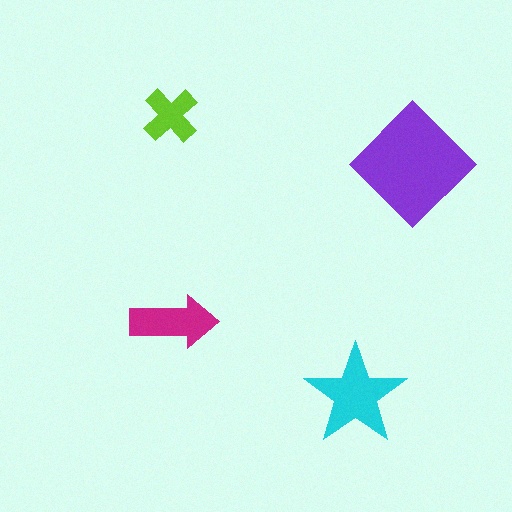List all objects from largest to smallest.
The purple diamond, the cyan star, the magenta arrow, the lime cross.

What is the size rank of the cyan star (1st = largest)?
2nd.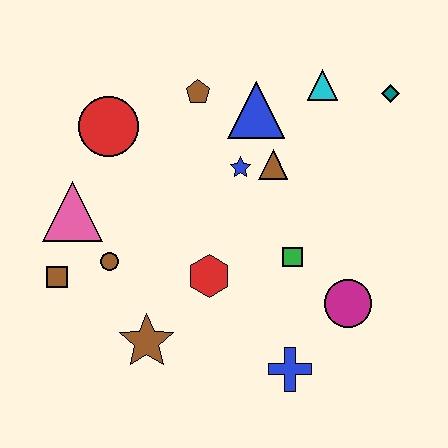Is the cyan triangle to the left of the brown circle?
No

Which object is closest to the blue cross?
The magenta circle is closest to the blue cross.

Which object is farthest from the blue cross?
The red circle is farthest from the blue cross.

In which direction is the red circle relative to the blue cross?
The red circle is above the blue cross.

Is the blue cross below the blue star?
Yes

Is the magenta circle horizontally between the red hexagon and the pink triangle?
No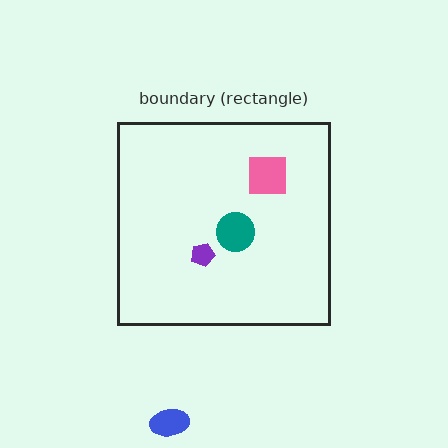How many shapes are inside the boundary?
3 inside, 1 outside.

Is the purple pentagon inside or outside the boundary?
Inside.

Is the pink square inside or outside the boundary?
Inside.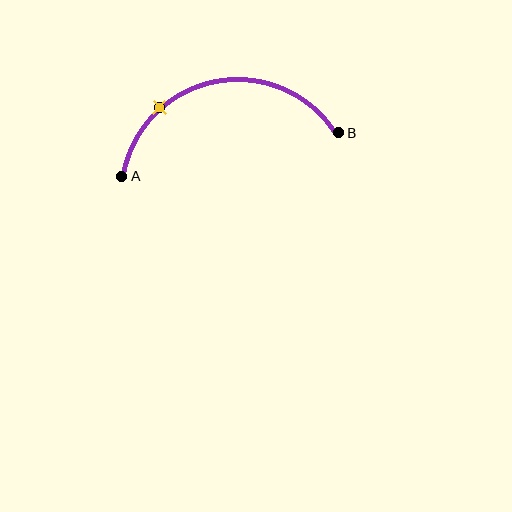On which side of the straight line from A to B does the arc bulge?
The arc bulges above the straight line connecting A and B.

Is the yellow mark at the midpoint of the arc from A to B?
No. The yellow mark lies on the arc but is closer to endpoint A. The arc midpoint would be at the point on the curve equidistant along the arc from both A and B.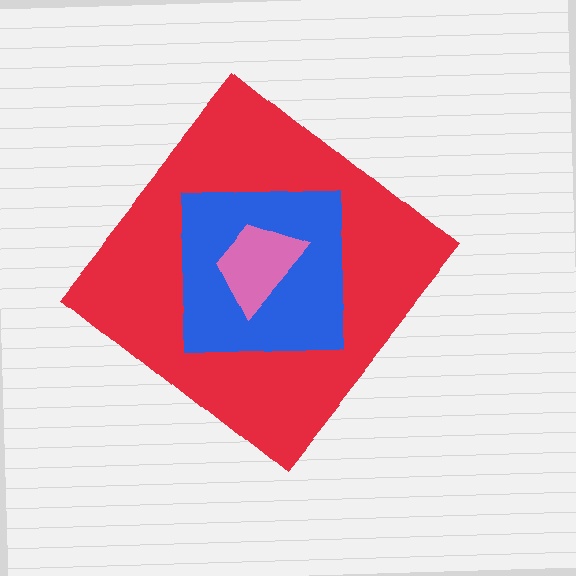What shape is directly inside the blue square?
The pink trapezoid.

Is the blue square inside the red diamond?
Yes.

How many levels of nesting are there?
3.